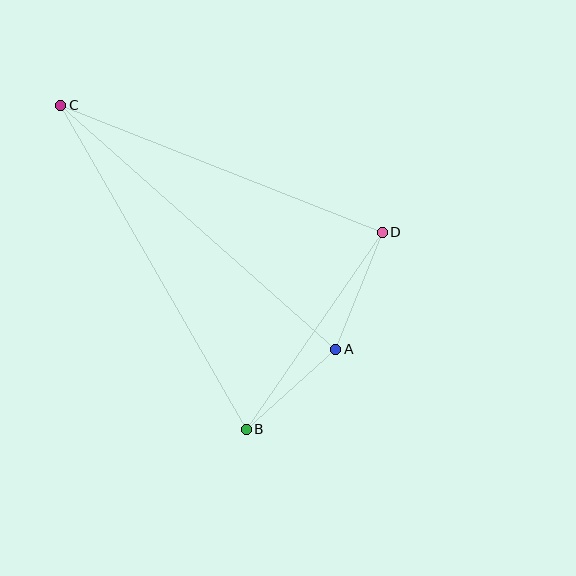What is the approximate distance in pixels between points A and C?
The distance between A and C is approximately 368 pixels.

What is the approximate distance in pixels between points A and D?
The distance between A and D is approximately 126 pixels.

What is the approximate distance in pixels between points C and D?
The distance between C and D is approximately 346 pixels.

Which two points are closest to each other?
Points A and B are closest to each other.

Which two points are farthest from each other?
Points B and C are farthest from each other.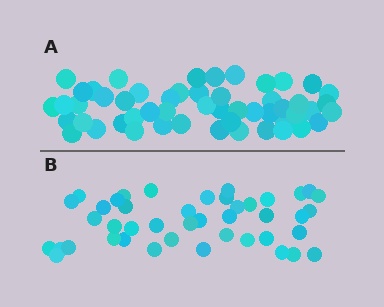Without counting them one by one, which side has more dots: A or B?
Region A (the top region) has more dots.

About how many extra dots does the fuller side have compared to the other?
Region A has roughly 8 or so more dots than region B.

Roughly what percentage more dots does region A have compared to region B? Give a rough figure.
About 20% more.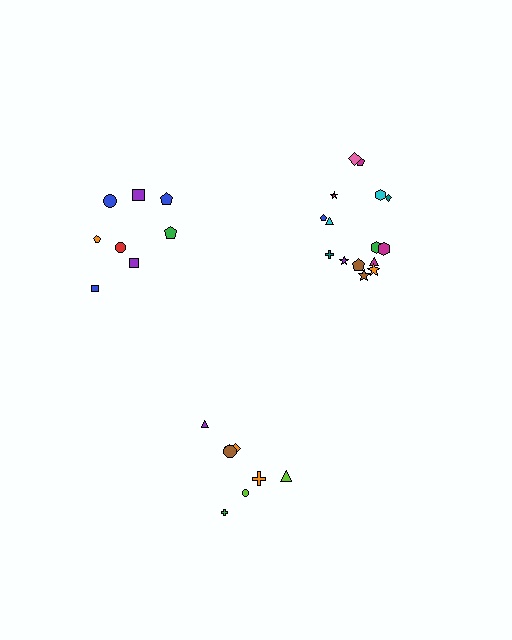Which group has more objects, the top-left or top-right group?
The top-right group.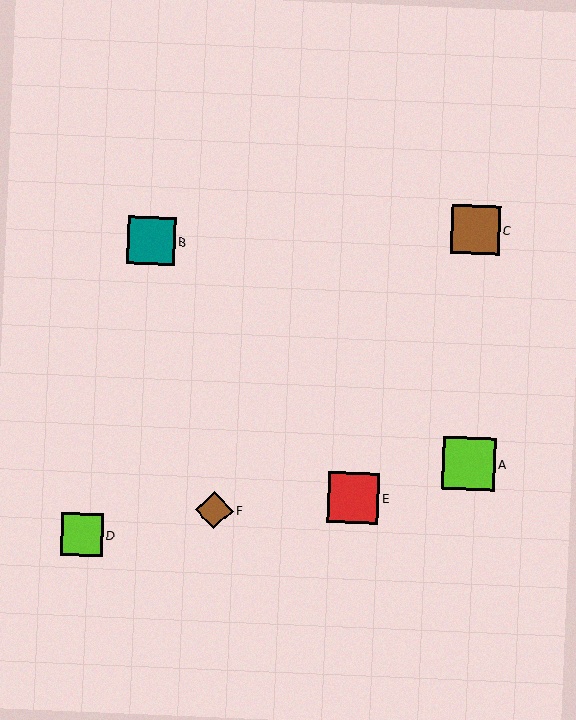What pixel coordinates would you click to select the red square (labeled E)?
Click at (353, 498) to select the red square E.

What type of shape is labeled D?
Shape D is a lime square.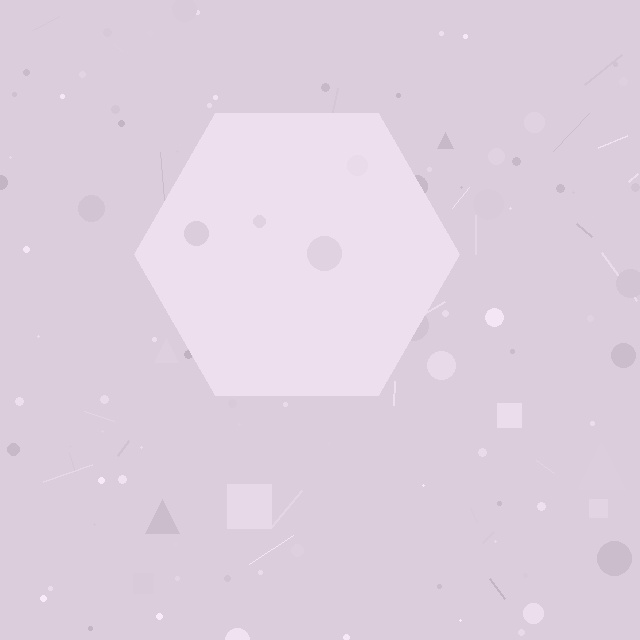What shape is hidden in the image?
A hexagon is hidden in the image.